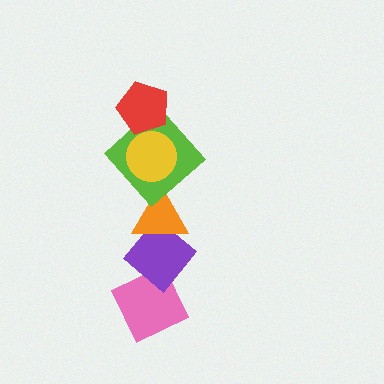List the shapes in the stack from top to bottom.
From top to bottom: the red pentagon, the yellow circle, the lime diamond, the orange triangle, the purple diamond, the pink diamond.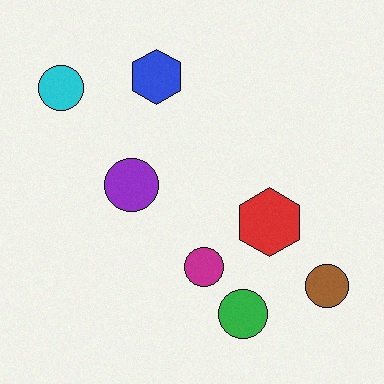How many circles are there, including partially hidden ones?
There are 5 circles.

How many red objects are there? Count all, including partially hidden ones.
There is 1 red object.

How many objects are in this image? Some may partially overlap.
There are 7 objects.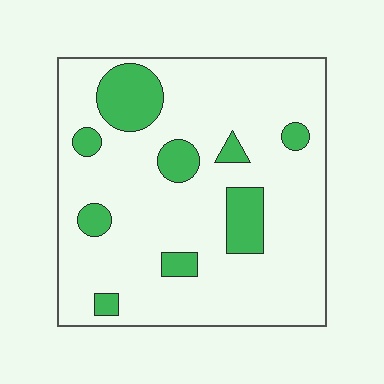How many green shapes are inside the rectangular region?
9.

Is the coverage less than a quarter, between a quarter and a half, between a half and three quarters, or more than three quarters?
Less than a quarter.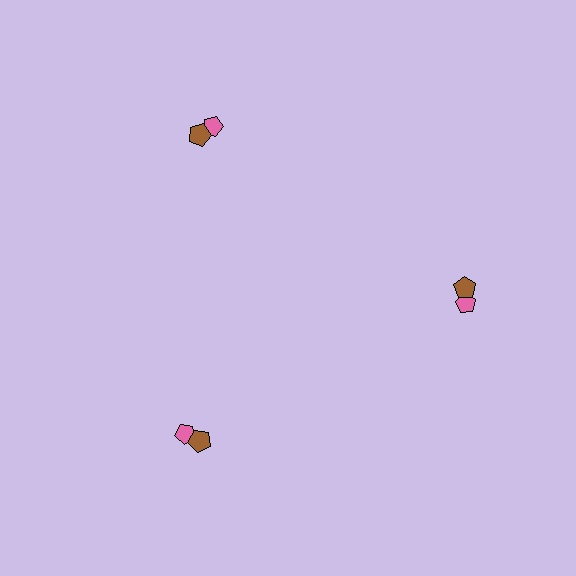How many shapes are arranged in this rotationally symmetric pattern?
There are 6 shapes, arranged in 3 groups of 2.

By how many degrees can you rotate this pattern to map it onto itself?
The pattern maps onto itself every 120 degrees of rotation.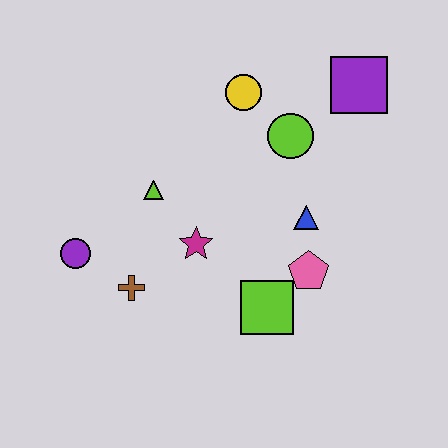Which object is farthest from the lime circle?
The purple circle is farthest from the lime circle.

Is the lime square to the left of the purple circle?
No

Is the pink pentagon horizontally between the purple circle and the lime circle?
No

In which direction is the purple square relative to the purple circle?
The purple square is to the right of the purple circle.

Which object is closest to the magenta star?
The lime triangle is closest to the magenta star.